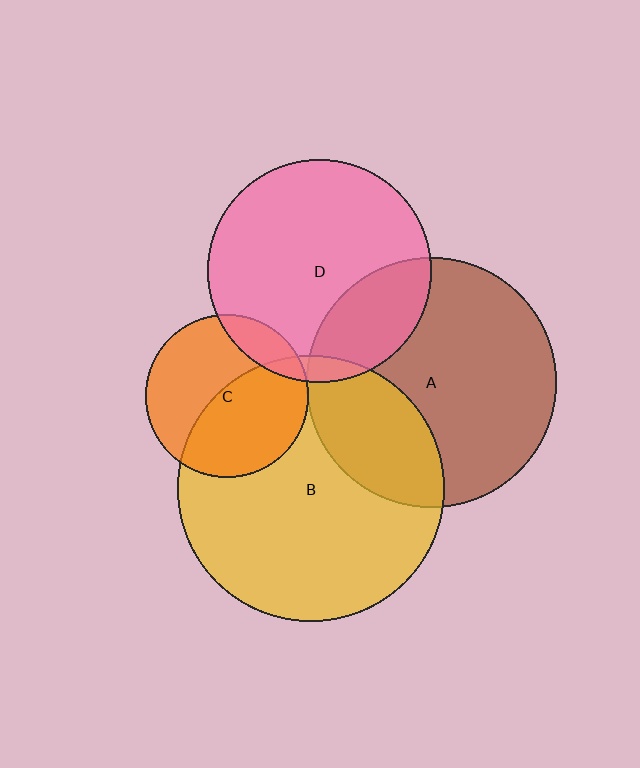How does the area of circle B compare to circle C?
Approximately 2.7 times.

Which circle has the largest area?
Circle B (yellow).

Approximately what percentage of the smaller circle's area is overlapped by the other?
Approximately 5%.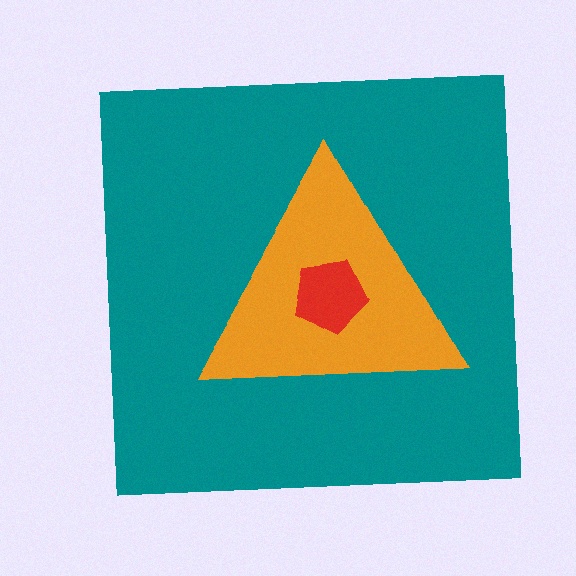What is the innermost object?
The red pentagon.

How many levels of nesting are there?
3.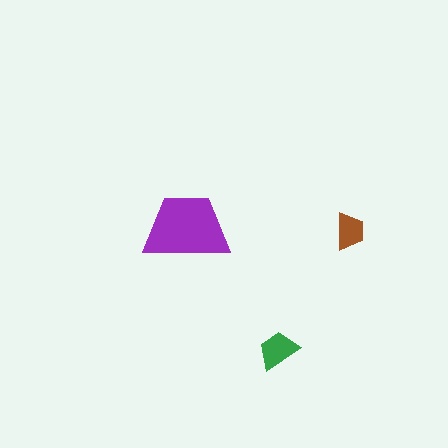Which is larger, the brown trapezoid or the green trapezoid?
The green one.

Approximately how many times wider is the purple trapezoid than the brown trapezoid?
About 2.5 times wider.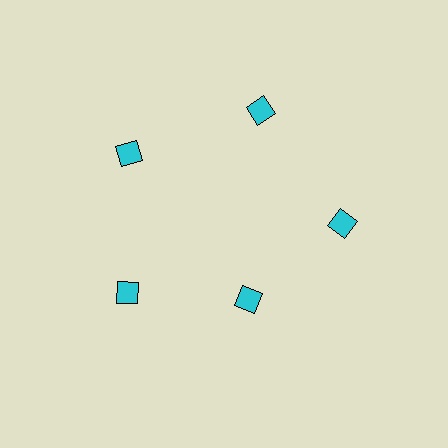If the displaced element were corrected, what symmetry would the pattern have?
It would have 5-fold rotational symmetry — the pattern would map onto itself every 72 degrees.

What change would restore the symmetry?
The symmetry would be restored by moving it outward, back onto the ring so that all 5 diamonds sit at equal angles and equal distance from the center.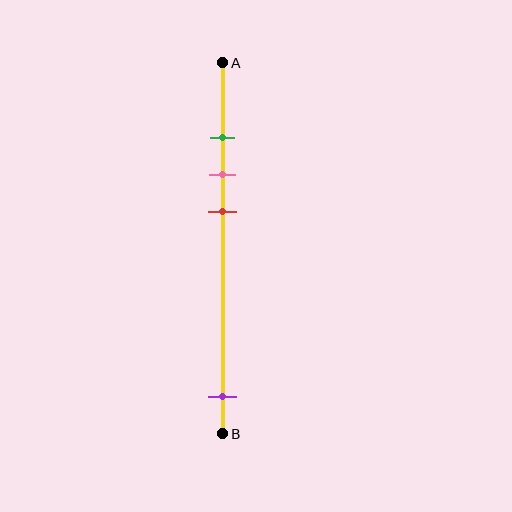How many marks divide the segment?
There are 4 marks dividing the segment.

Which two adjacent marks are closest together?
The green and pink marks are the closest adjacent pair.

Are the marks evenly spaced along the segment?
No, the marks are not evenly spaced.